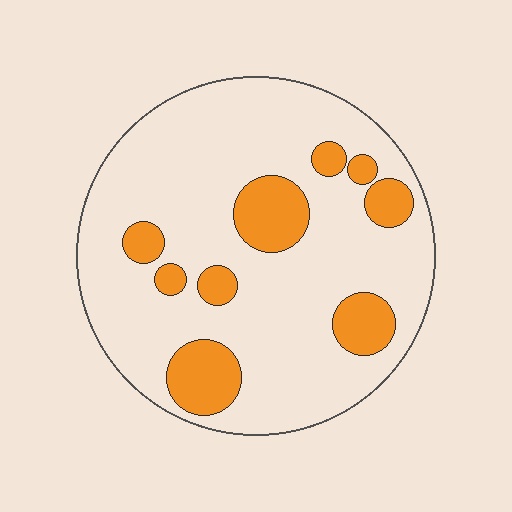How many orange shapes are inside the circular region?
9.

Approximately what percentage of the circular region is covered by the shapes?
Approximately 20%.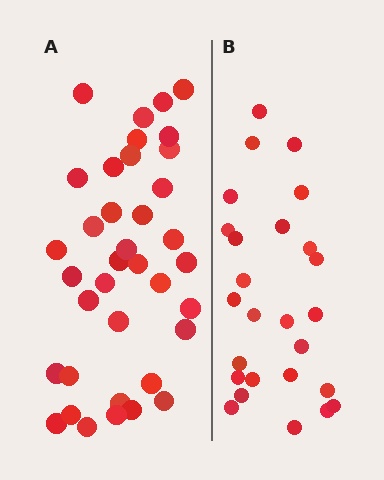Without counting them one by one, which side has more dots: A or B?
Region A (the left region) has more dots.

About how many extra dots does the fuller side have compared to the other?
Region A has roughly 12 or so more dots than region B.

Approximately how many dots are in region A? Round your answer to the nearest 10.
About 40 dots. (The exact count is 37, which rounds to 40.)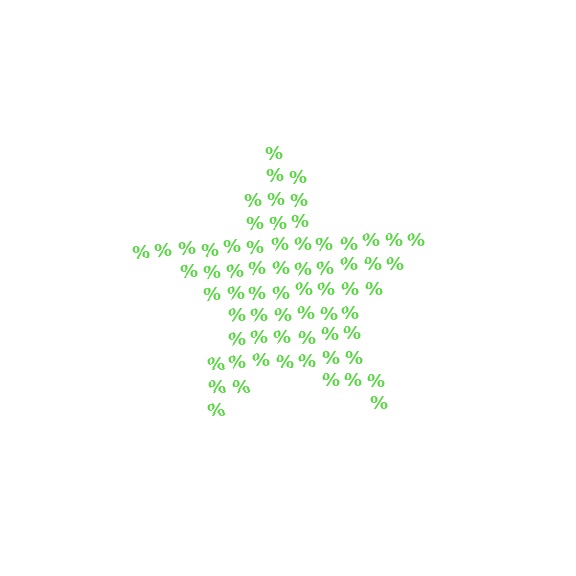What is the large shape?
The large shape is a star.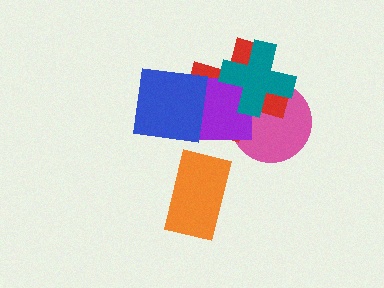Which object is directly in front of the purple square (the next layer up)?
The blue square is directly in front of the purple square.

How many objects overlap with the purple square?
4 objects overlap with the purple square.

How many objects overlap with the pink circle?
3 objects overlap with the pink circle.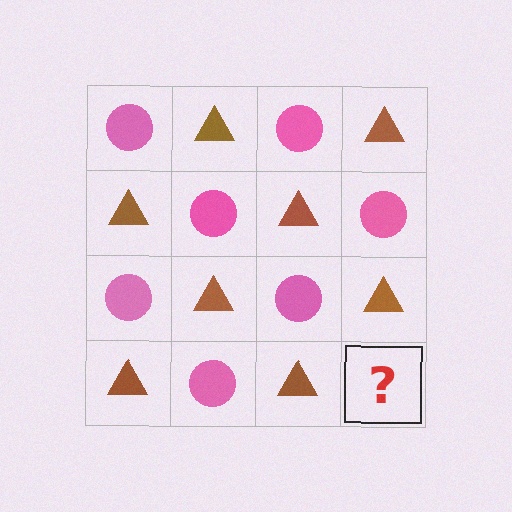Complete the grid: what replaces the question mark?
The question mark should be replaced with a pink circle.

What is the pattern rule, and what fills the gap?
The rule is that it alternates pink circle and brown triangle in a checkerboard pattern. The gap should be filled with a pink circle.